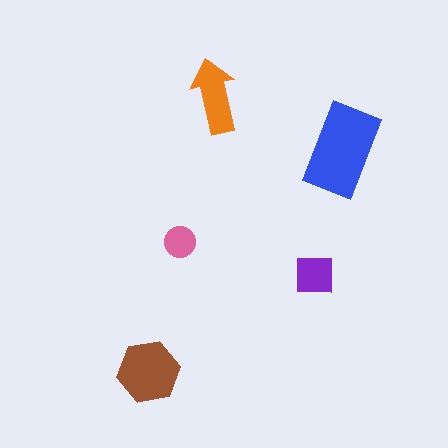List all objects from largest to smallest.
The blue rectangle, the brown hexagon, the orange arrow, the purple square, the pink circle.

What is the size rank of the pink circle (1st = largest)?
5th.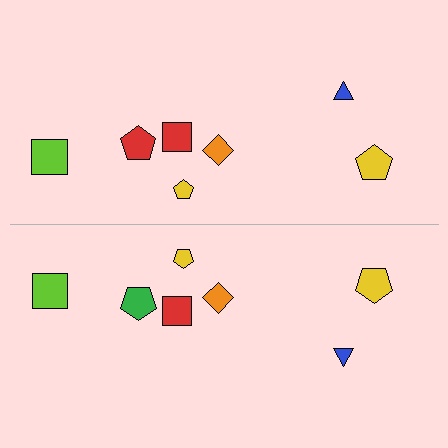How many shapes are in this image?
There are 14 shapes in this image.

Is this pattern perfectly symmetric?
No, the pattern is not perfectly symmetric. The green pentagon on the bottom side breaks the symmetry — its mirror counterpart is red.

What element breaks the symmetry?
The green pentagon on the bottom side breaks the symmetry — its mirror counterpart is red.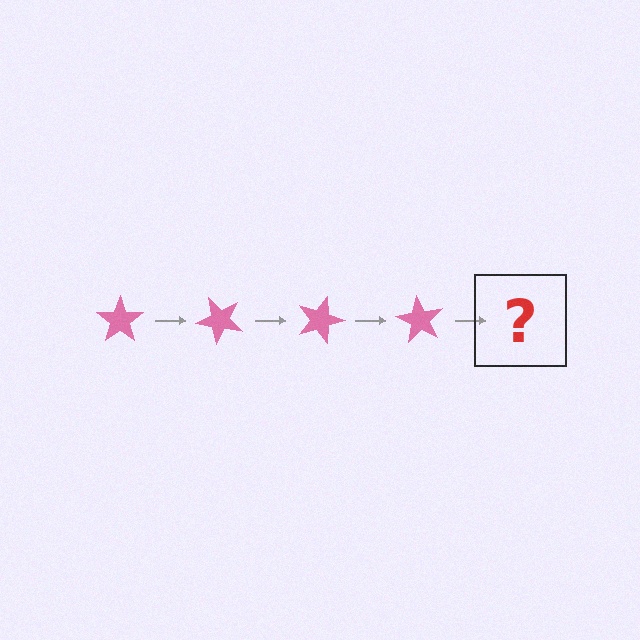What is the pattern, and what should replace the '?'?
The pattern is that the star rotates 45 degrees each step. The '?' should be a pink star rotated 180 degrees.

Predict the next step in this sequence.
The next step is a pink star rotated 180 degrees.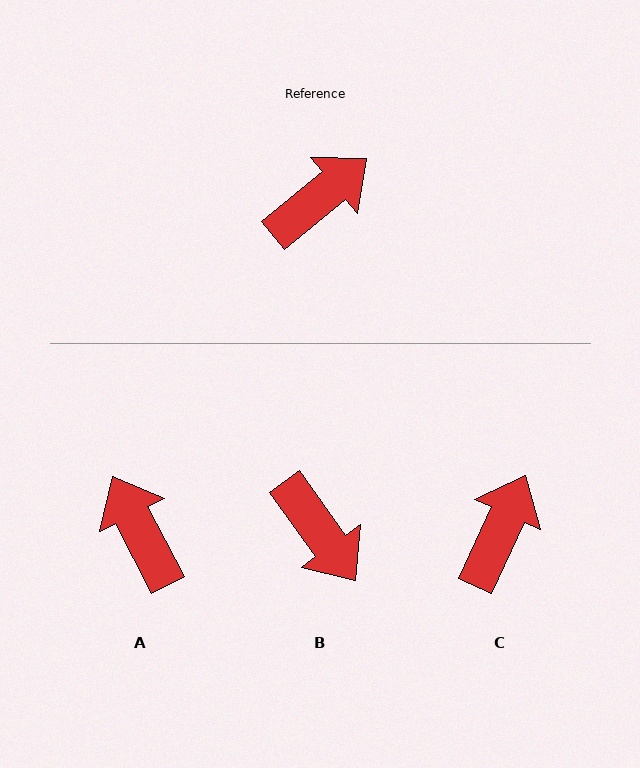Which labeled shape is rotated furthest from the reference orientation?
B, about 94 degrees away.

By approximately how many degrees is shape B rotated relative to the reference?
Approximately 94 degrees clockwise.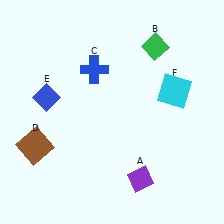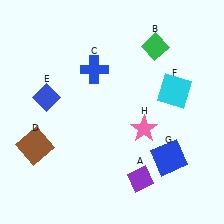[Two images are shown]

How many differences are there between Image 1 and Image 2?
There are 2 differences between the two images.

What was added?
A blue square (G), a pink star (H) were added in Image 2.